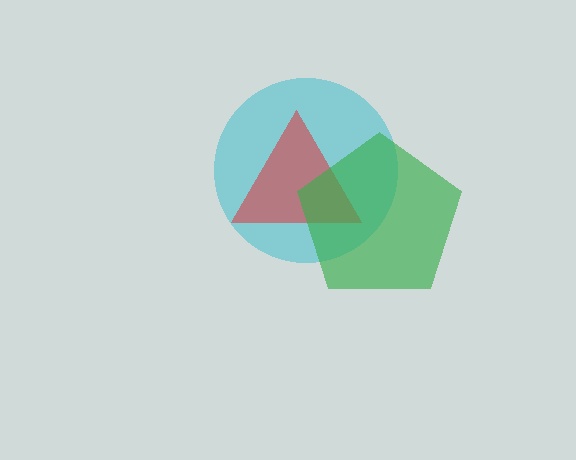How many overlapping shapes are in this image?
There are 3 overlapping shapes in the image.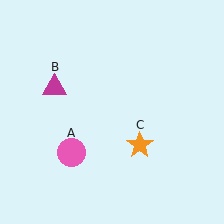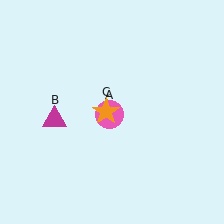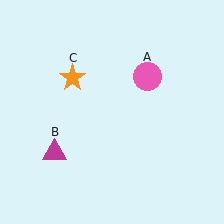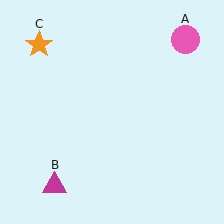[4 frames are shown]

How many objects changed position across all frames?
3 objects changed position: pink circle (object A), magenta triangle (object B), orange star (object C).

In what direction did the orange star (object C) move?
The orange star (object C) moved up and to the left.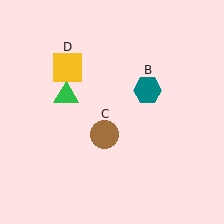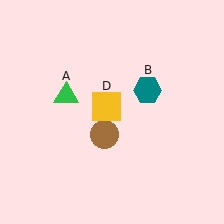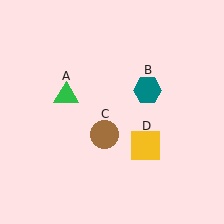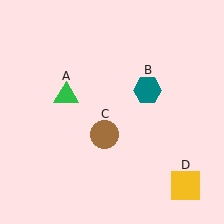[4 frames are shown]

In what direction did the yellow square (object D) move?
The yellow square (object D) moved down and to the right.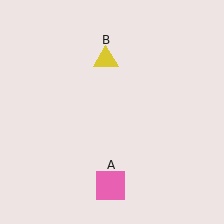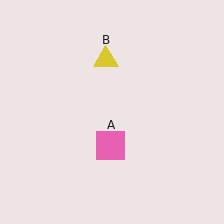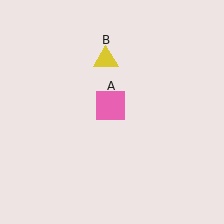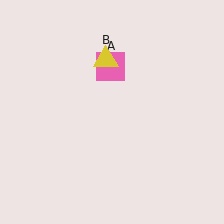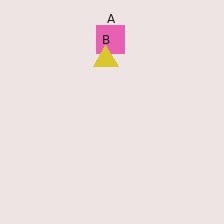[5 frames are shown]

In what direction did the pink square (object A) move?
The pink square (object A) moved up.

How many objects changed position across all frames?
1 object changed position: pink square (object A).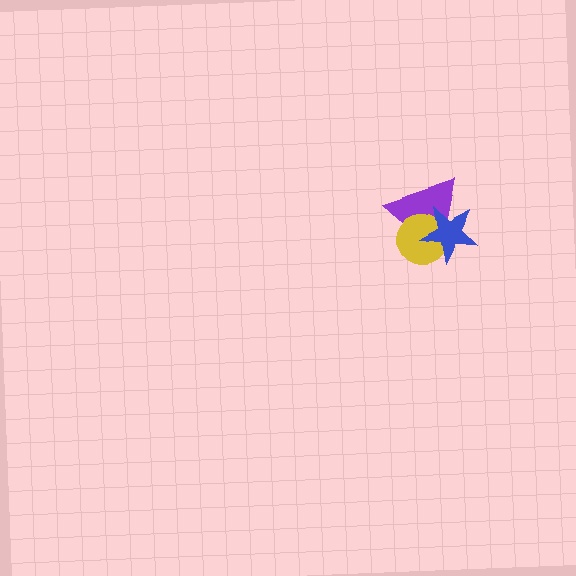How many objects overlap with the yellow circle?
2 objects overlap with the yellow circle.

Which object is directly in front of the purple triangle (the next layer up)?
The yellow circle is directly in front of the purple triangle.